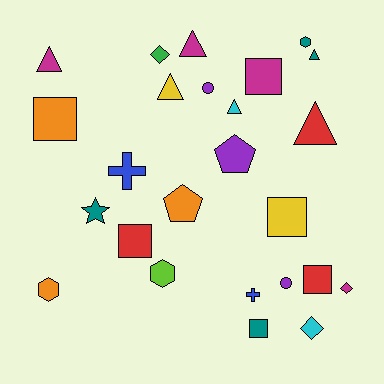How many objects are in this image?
There are 25 objects.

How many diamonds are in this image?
There are 3 diamonds.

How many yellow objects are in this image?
There are 2 yellow objects.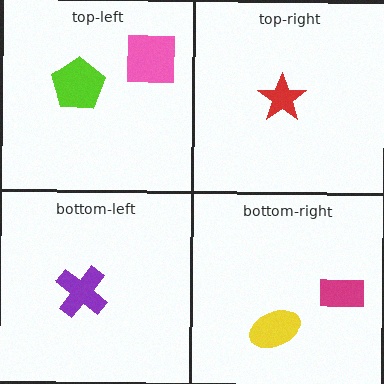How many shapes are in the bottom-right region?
2.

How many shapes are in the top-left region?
2.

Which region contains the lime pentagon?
The top-left region.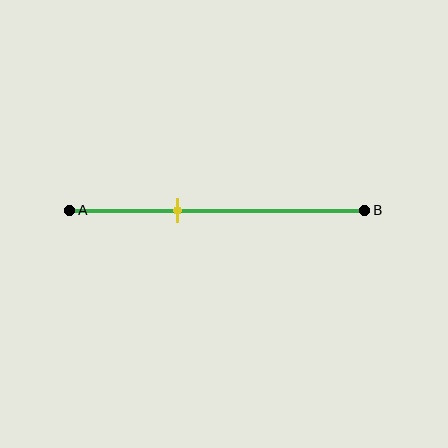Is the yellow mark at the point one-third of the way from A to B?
No, the mark is at about 35% from A, not at the 33% one-third point.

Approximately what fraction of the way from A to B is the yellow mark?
The yellow mark is approximately 35% of the way from A to B.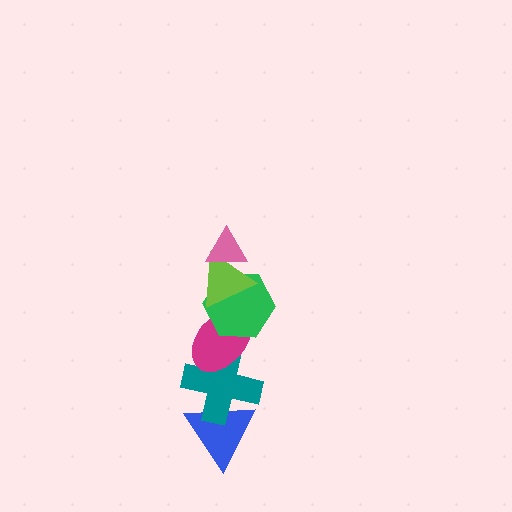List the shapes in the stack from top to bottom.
From top to bottom: the pink triangle, the lime triangle, the green hexagon, the magenta ellipse, the teal cross, the blue triangle.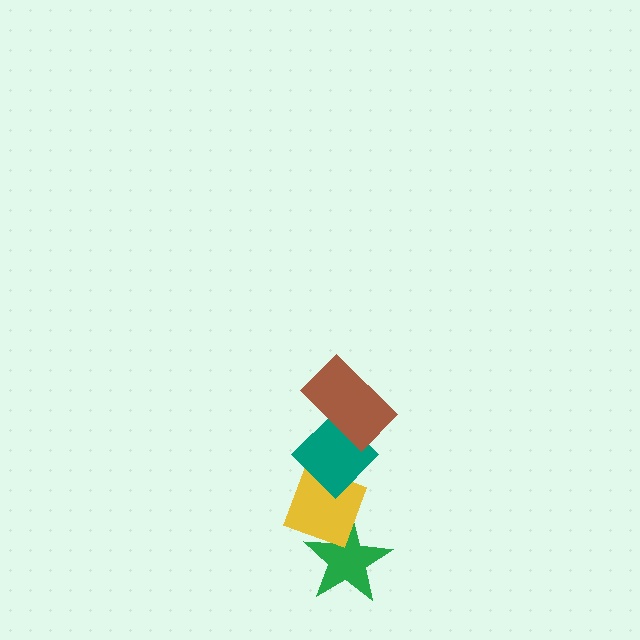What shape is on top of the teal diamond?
The brown rectangle is on top of the teal diamond.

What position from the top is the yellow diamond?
The yellow diamond is 3rd from the top.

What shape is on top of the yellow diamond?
The teal diamond is on top of the yellow diamond.